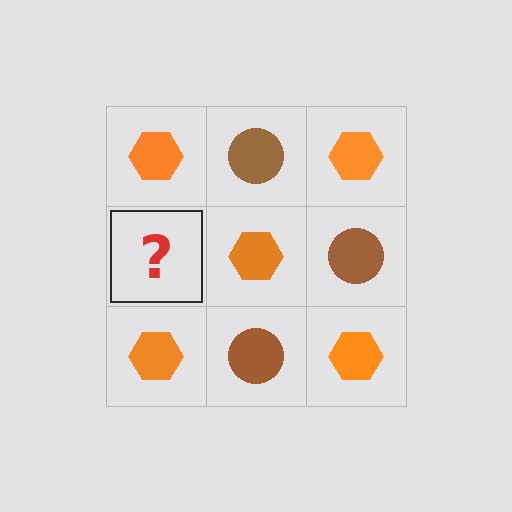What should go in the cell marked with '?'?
The missing cell should contain a brown circle.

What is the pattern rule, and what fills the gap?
The rule is that it alternates orange hexagon and brown circle in a checkerboard pattern. The gap should be filled with a brown circle.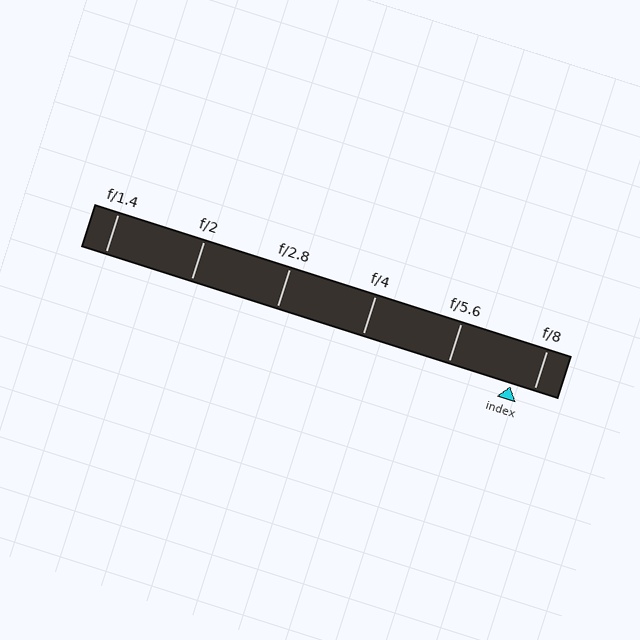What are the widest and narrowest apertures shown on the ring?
The widest aperture shown is f/1.4 and the narrowest is f/8.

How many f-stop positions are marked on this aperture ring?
There are 6 f-stop positions marked.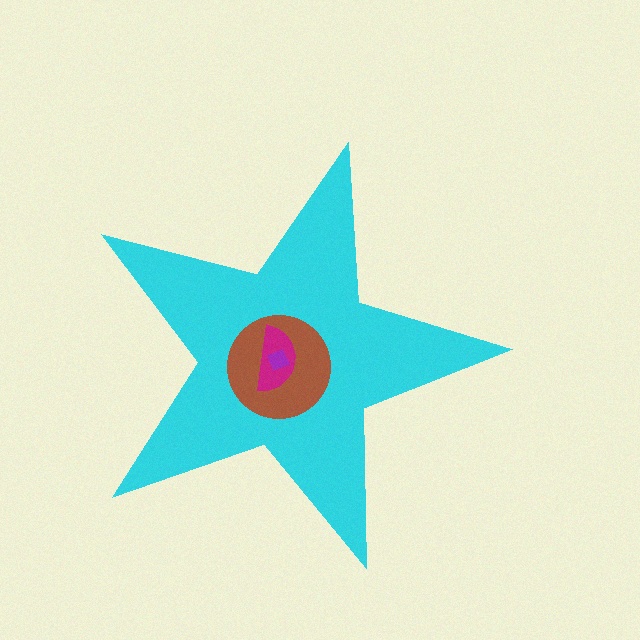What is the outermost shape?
The cyan star.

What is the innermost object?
The purple square.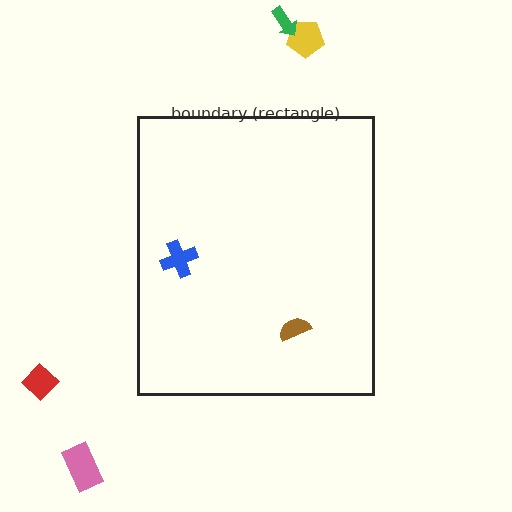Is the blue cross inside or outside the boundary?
Inside.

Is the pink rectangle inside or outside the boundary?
Outside.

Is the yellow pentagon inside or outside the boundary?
Outside.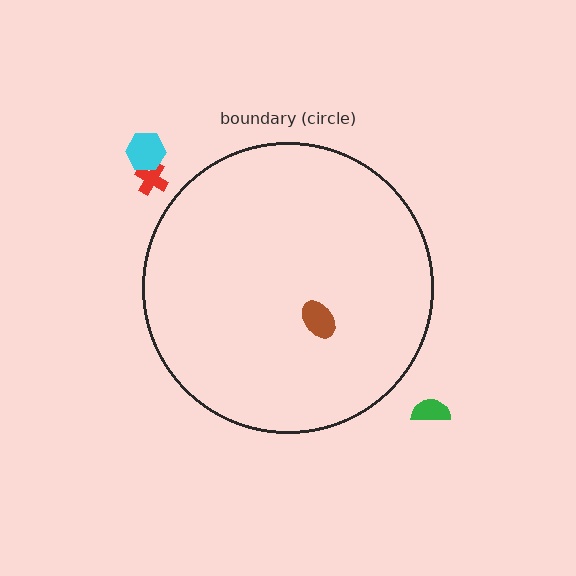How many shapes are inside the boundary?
1 inside, 3 outside.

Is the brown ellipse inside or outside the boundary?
Inside.